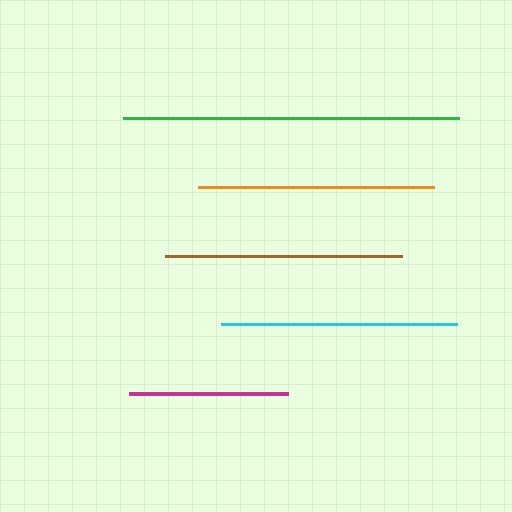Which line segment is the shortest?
The magenta line is the shortest at approximately 159 pixels.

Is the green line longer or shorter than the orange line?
The green line is longer than the orange line.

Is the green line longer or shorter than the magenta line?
The green line is longer than the magenta line.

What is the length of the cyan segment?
The cyan segment is approximately 236 pixels long.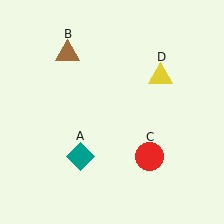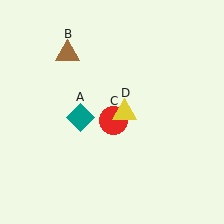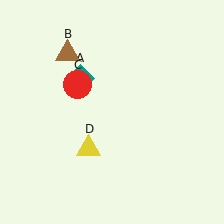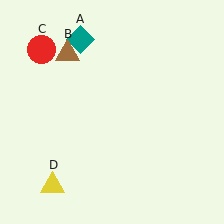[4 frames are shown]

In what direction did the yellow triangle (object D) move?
The yellow triangle (object D) moved down and to the left.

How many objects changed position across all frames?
3 objects changed position: teal diamond (object A), red circle (object C), yellow triangle (object D).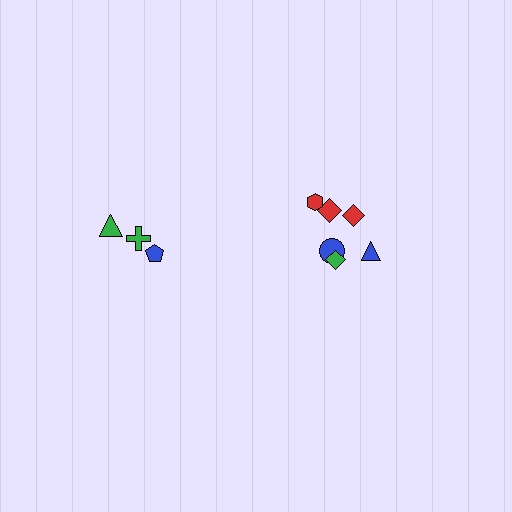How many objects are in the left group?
There are 3 objects.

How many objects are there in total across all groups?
There are 9 objects.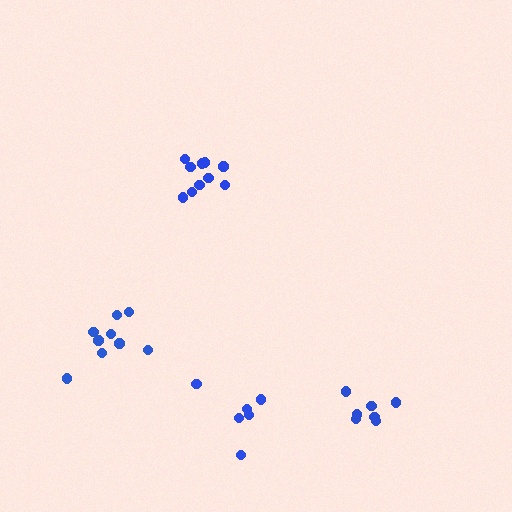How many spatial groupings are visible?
There are 4 spatial groupings.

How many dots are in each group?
Group 1: 7 dots, Group 2: 10 dots, Group 3: 9 dots, Group 4: 6 dots (32 total).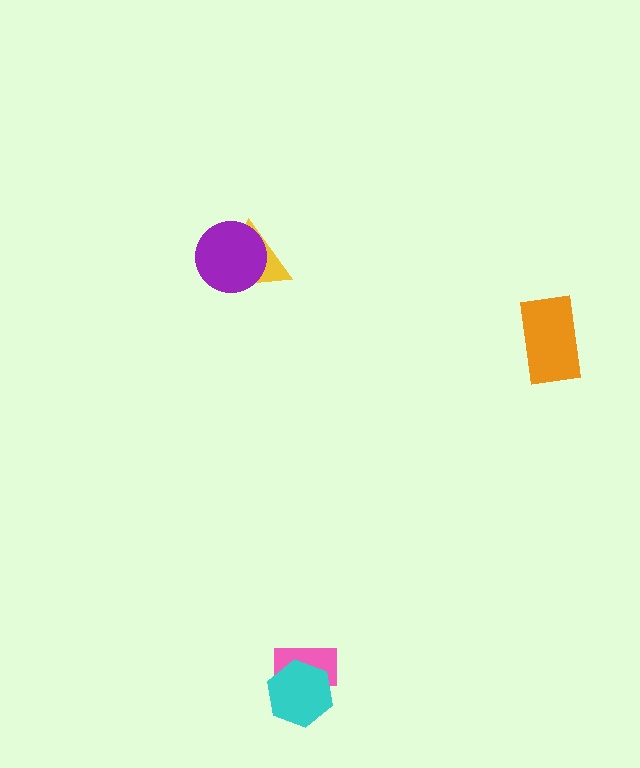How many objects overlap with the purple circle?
1 object overlaps with the purple circle.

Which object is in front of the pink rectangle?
The cyan hexagon is in front of the pink rectangle.